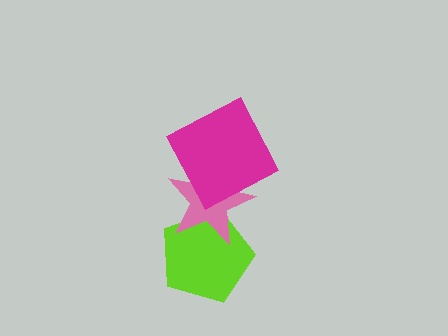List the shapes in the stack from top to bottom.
From top to bottom: the magenta square, the pink star, the lime pentagon.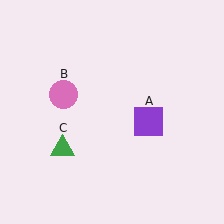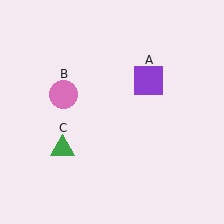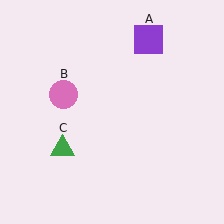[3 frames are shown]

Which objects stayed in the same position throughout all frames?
Pink circle (object B) and green triangle (object C) remained stationary.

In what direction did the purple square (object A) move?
The purple square (object A) moved up.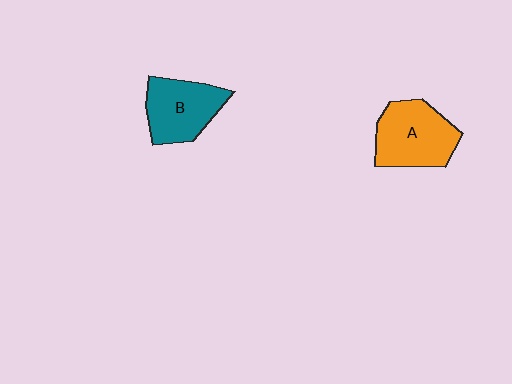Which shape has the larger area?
Shape A (orange).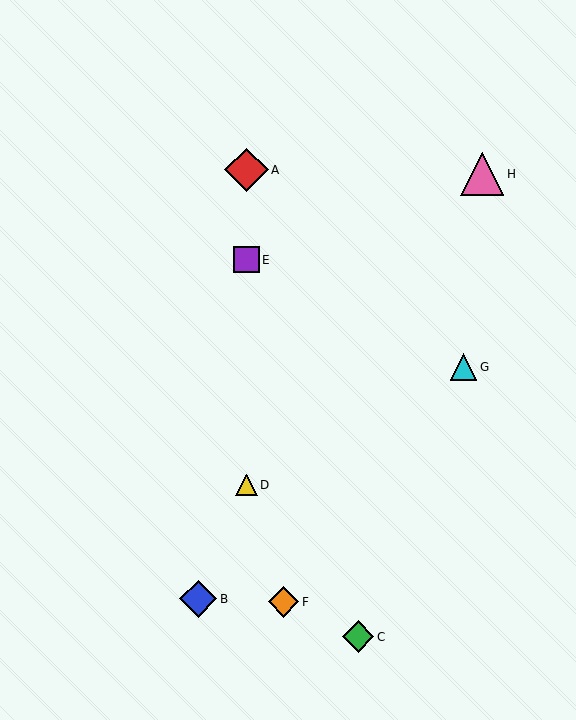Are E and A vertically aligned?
Yes, both are at x≈246.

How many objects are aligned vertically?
3 objects (A, D, E) are aligned vertically.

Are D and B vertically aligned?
No, D is at x≈246 and B is at x≈198.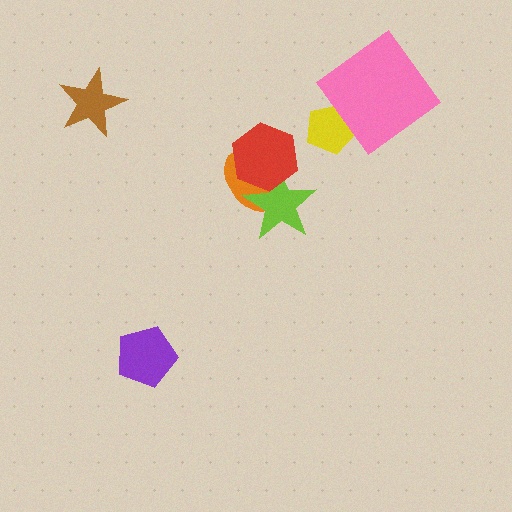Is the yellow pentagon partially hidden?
Yes, it is partially covered by another shape.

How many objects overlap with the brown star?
0 objects overlap with the brown star.